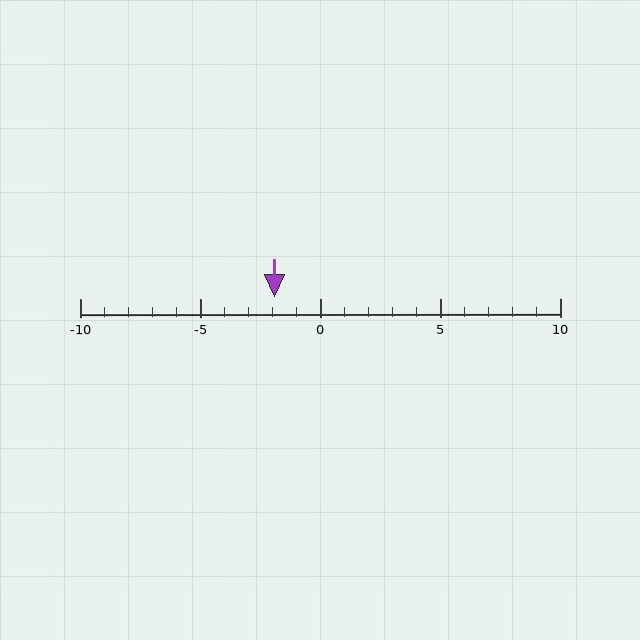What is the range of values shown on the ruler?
The ruler shows values from -10 to 10.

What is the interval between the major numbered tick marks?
The major tick marks are spaced 5 units apart.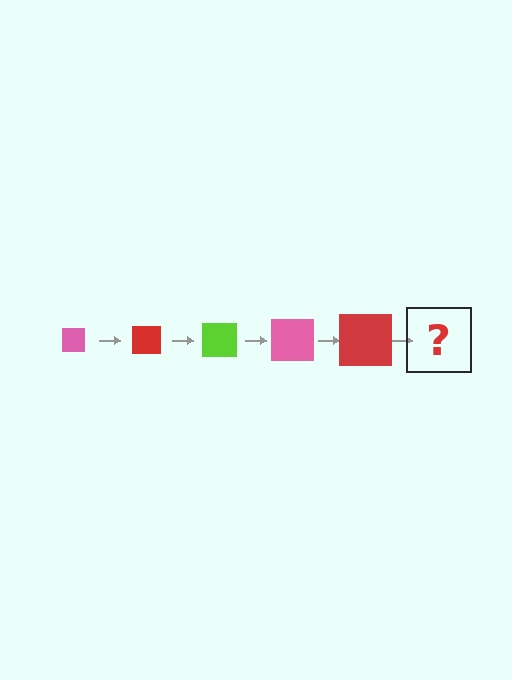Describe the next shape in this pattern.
It should be a lime square, larger than the previous one.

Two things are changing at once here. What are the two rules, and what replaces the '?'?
The two rules are that the square grows larger each step and the color cycles through pink, red, and lime. The '?' should be a lime square, larger than the previous one.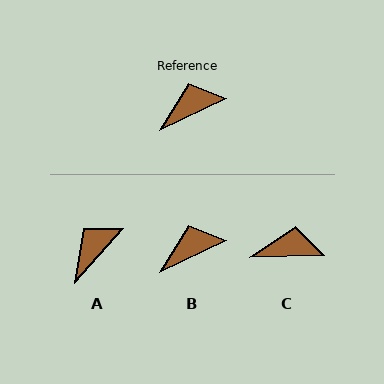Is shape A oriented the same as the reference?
No, it is off by about 22 degrees.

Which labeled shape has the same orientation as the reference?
B.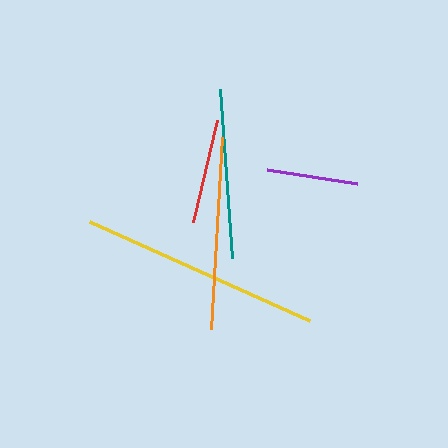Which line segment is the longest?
The yellow line is the longest at approximately 241 pixels.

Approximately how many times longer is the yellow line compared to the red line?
The yellow line is approximately 2.3 times the length of the red line.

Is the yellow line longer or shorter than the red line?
The yellow line is longer than the red line.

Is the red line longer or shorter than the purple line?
The red line is longer than the purple line.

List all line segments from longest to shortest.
From longest to shortest: yellow, orange, teal, red, purple.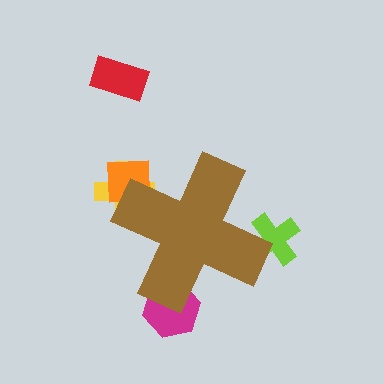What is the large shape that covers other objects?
A brown cross.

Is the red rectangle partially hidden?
No, the red rectangle is fully visible.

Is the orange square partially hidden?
Yes, the orange square is partially hidden behind the brown cross.